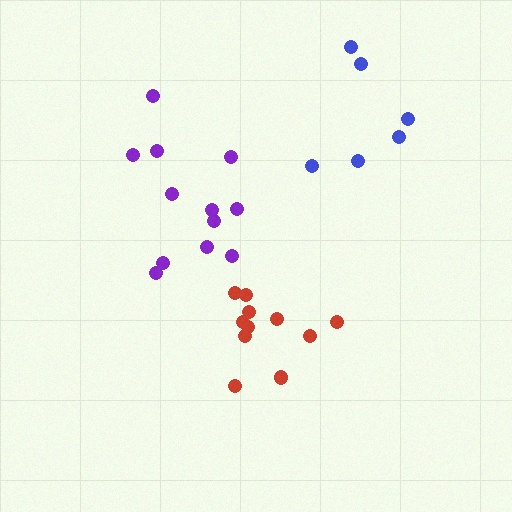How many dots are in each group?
Group 1: 12 dots, Group 2: 11 dots, Group 3: 6 dots (29 total).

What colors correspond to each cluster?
The clusters are colored: purple, red, blue.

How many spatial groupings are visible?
There are 3 spatial groupings.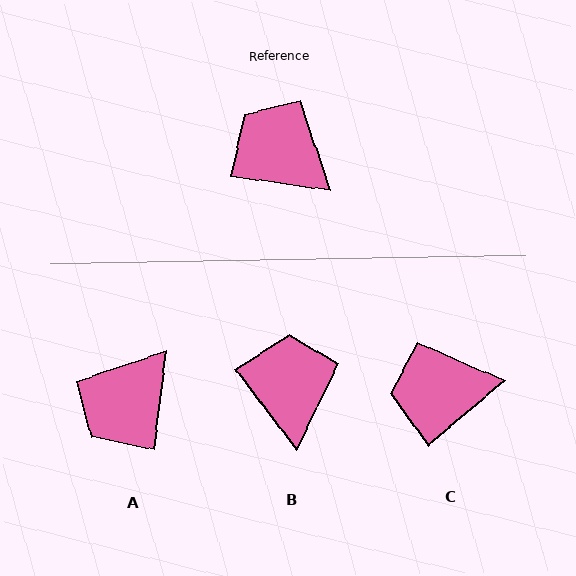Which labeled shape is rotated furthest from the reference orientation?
A, about 91 degrees away.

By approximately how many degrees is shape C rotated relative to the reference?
Approximately 49 degrees counter-clockwise.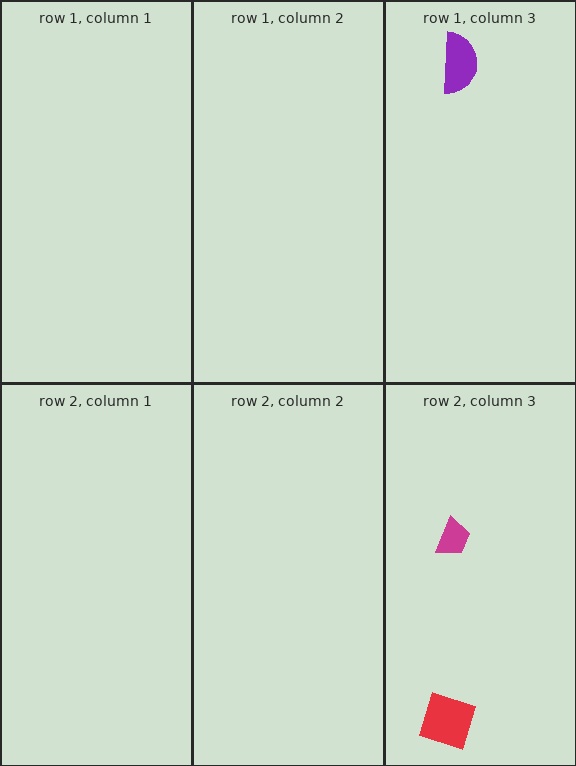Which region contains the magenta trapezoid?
The row 2, column 3 region.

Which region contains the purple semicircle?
The row 1, column 3 region.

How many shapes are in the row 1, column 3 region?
1.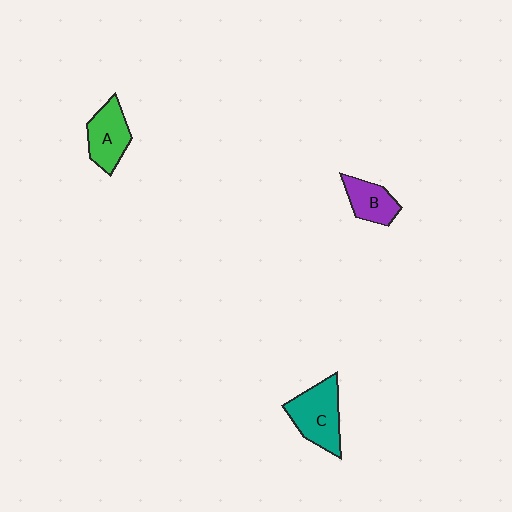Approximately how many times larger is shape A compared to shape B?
Approximately 1.3 times.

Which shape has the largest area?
Shape C (teal).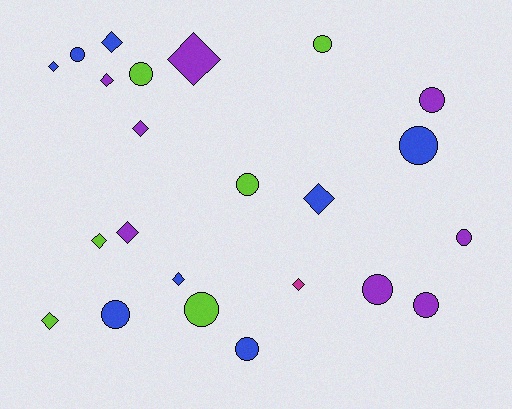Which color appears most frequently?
Purple, with 8 objects.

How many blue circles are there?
There are 4 blue circles.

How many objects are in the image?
There are 23 objects.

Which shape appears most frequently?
Circle, with 12 objects.